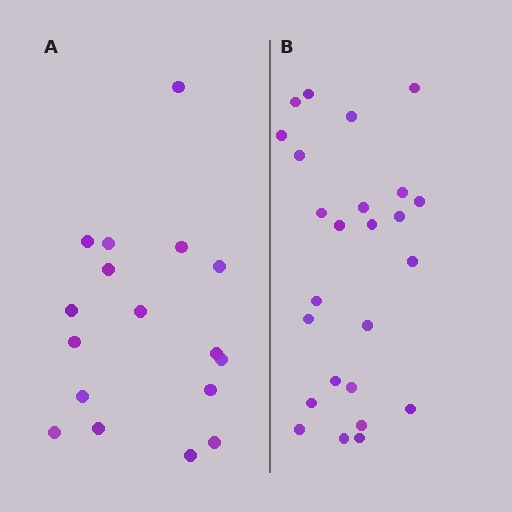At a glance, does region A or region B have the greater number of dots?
Region B (the right region) has more dots.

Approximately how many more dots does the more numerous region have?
Region B has roughly 8 or so more dots than region A.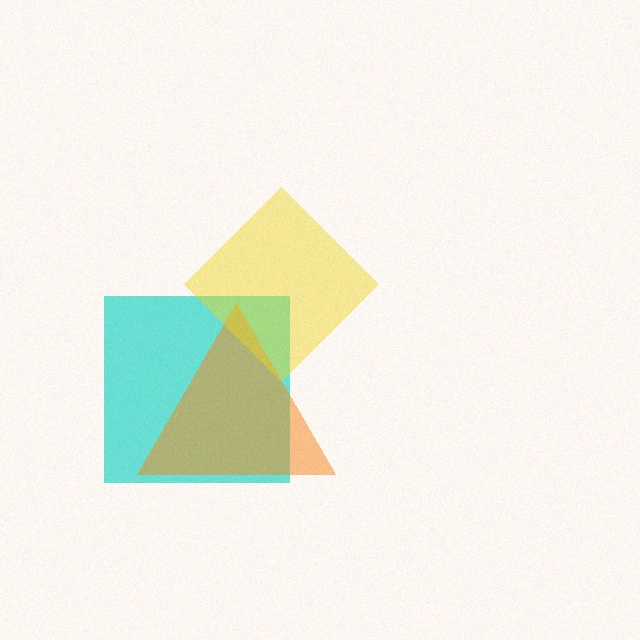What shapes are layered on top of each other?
The layered shapes are: a cyan square, an orange triangle, a yellow diamond.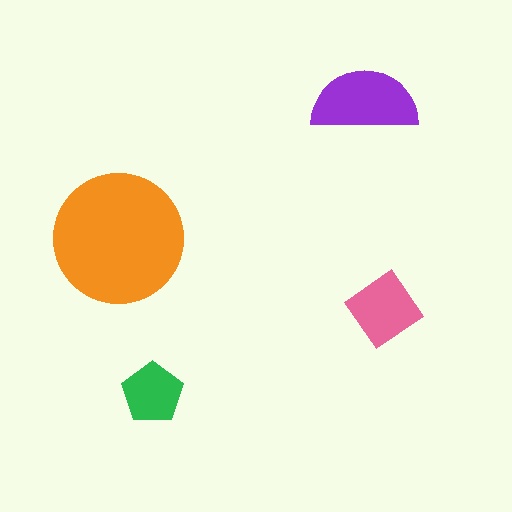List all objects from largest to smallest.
The orange circle, the purple semicircle, the pink diamond, the green pentagon.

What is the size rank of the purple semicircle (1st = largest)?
2nd.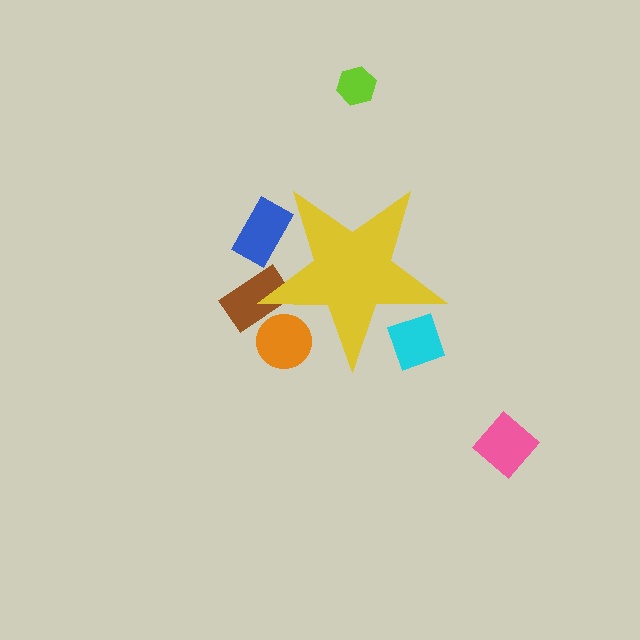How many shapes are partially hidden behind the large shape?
4 shapes are partially hidden.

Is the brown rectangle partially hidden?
Yes, the brown rectangle is partially hidden behind the yellow star.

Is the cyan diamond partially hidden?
Yes, the cyan diamond is partially hidden behind the yellow star.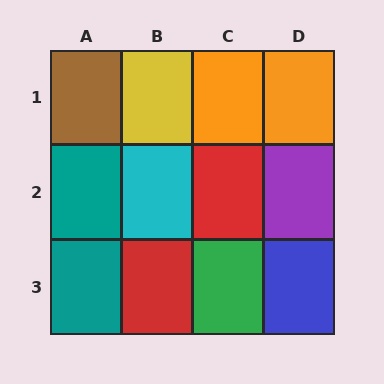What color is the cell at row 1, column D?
Orange.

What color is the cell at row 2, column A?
Teal.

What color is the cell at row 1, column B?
Yellow.